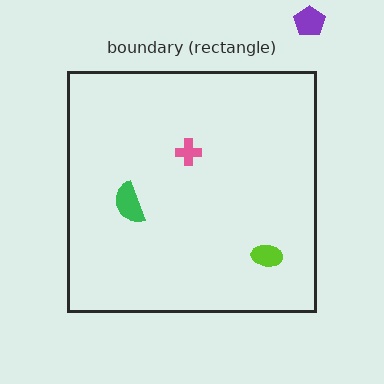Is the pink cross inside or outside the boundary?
Inside.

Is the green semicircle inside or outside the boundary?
Inside.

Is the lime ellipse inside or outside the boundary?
Inside.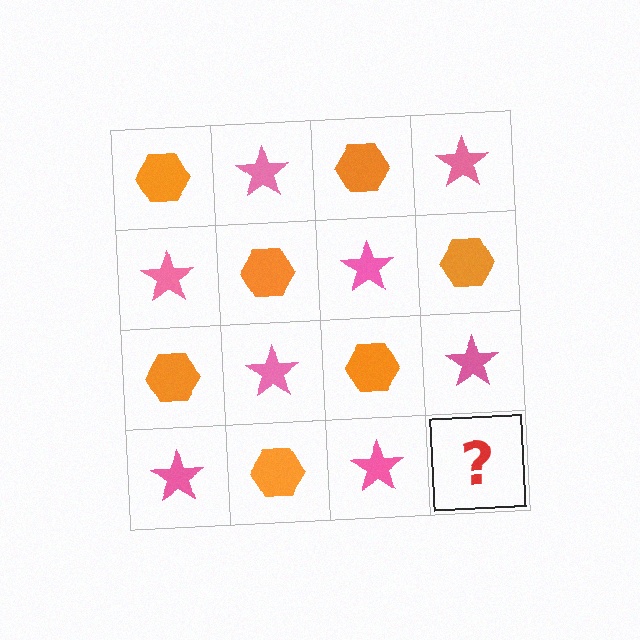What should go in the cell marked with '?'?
The missing cell should contain an orange hexagon.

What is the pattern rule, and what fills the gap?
The rule is that it alternates orange hexagon and pink star in a checkerboard pattern. The gap should be filled with an orange hexagon.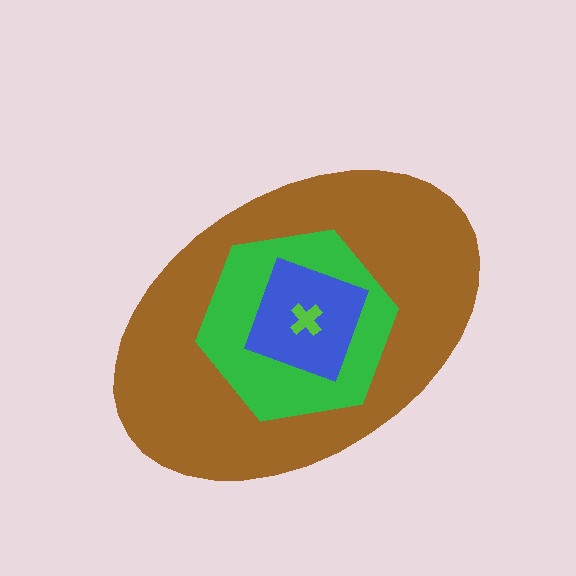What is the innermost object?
The lime cross.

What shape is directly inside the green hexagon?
The blue diamond.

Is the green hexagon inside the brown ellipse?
Yes.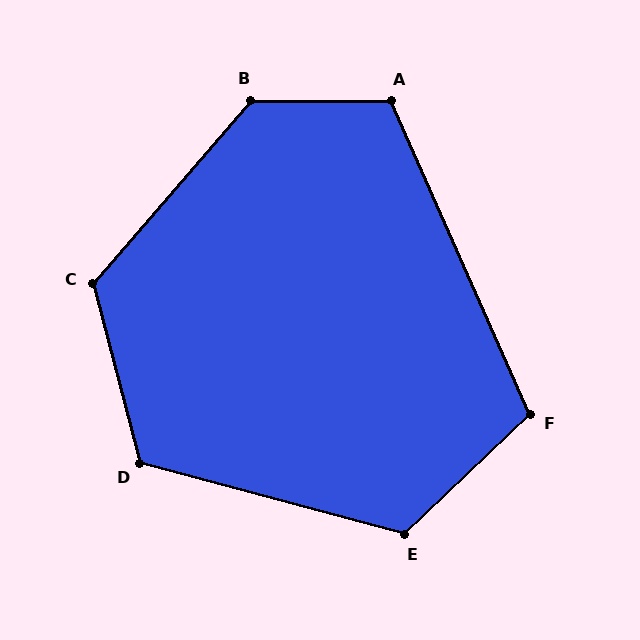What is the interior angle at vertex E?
Approximately 121 degrees (obtuse).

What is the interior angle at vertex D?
Approximately 120 degrees (obtuse).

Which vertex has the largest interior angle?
B, at approximately 130 degrees.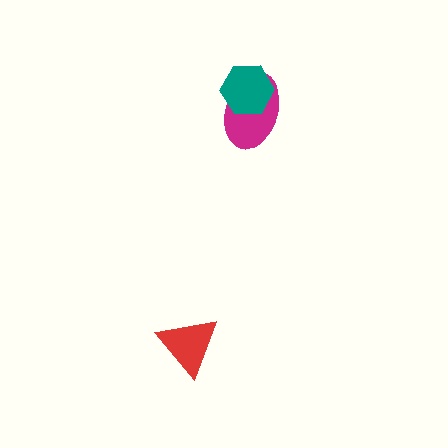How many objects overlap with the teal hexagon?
1 object overlaps with the teal hexagon.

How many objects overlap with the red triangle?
0 objects overlap with the red triangle.